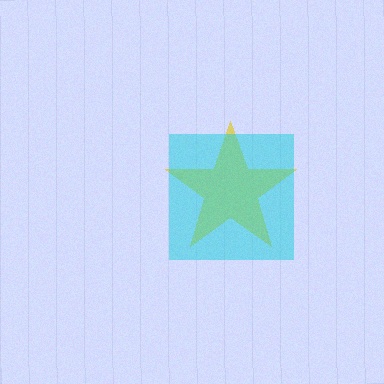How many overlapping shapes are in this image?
There are 2 overlapping shapes in the image.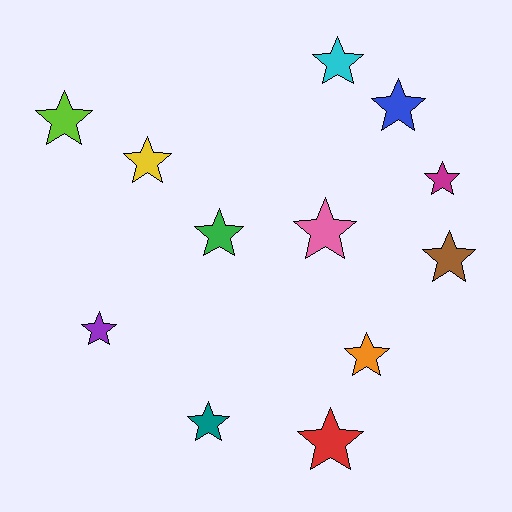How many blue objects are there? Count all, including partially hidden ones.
There is 1 blue object.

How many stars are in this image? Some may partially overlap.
There are 12 stars.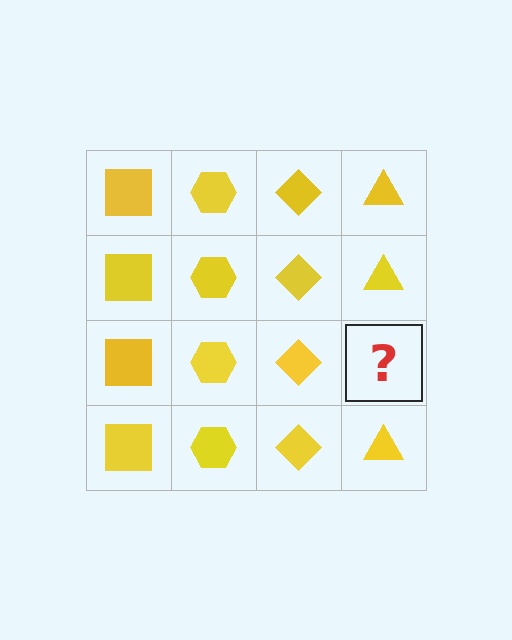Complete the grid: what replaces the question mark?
The question mark should be replaced with a yellow triangle.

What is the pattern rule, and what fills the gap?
The rule is that each column has a consistent shape. The gap should be filled with a yellow triangle.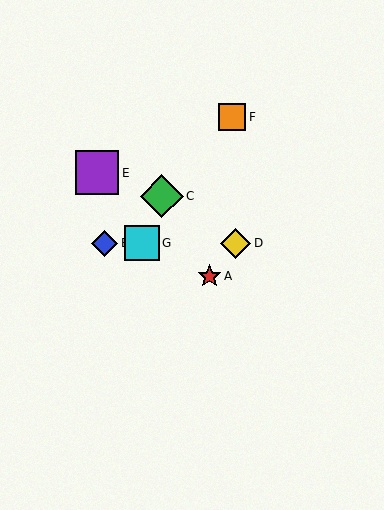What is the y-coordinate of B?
Object B is at y≈243.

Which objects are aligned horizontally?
Objects B, D, G are aligned horizontally.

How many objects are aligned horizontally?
3 objects (B, D, G) are aligned horizontally.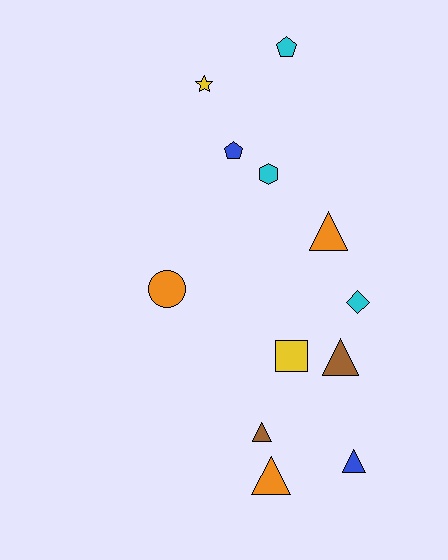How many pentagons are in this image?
There are 2 pentagons.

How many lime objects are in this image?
There are no lime objects.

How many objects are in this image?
There are 12 objects.